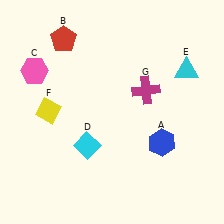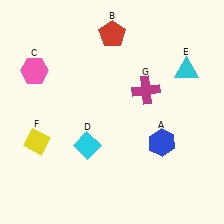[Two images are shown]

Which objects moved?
The objects that moved are: the red pentagon (B), the yellow diamond (F).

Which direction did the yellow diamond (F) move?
The yellow diamond (F) moved down.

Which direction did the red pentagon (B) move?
The red pentagon (B) moved right.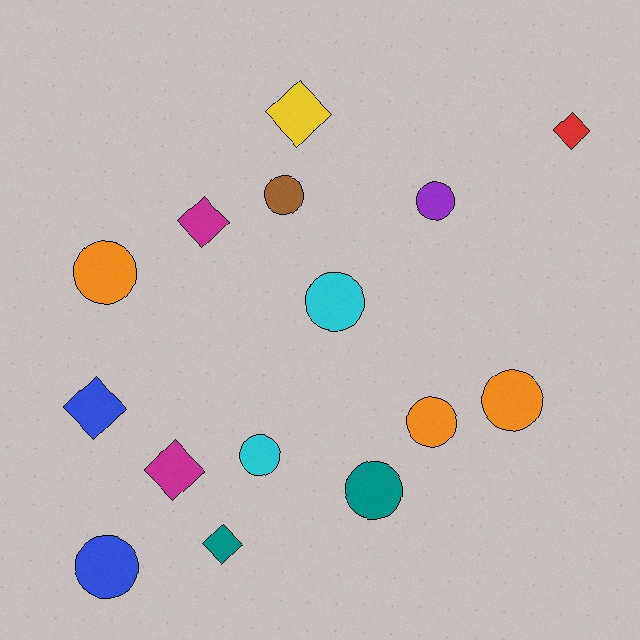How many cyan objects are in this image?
There are 2 cyan objects.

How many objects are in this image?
There are 15 objects.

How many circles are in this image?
There are 9 circles.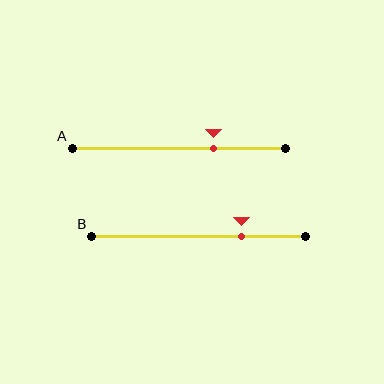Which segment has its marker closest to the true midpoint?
Segment A has its marker closest to the true midpoint.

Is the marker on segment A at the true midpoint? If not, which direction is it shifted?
No, the marker on segment A is shifted to the right by about 16% of the segment length.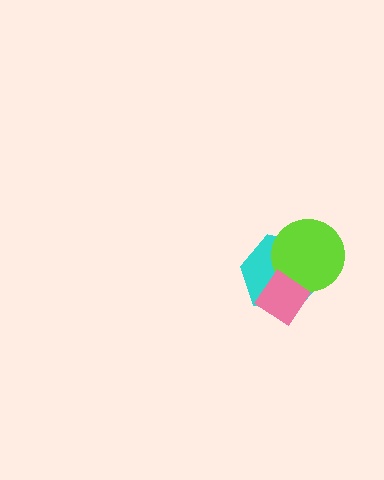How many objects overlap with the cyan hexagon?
2 objects overlap with the cyan hexagon.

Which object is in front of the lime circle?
The pink diamond is in front of the lime circle.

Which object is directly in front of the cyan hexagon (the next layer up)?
The lime circle is directly in front of the cyan hexagon.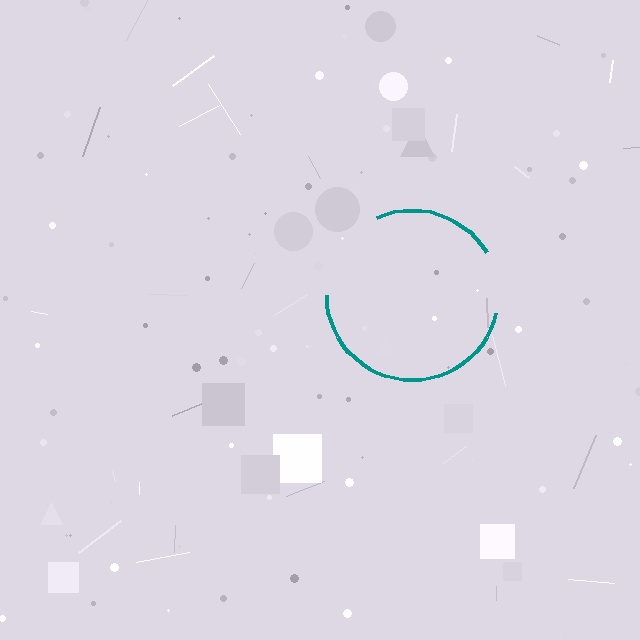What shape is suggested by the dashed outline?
The dashed outline suggests a circle.